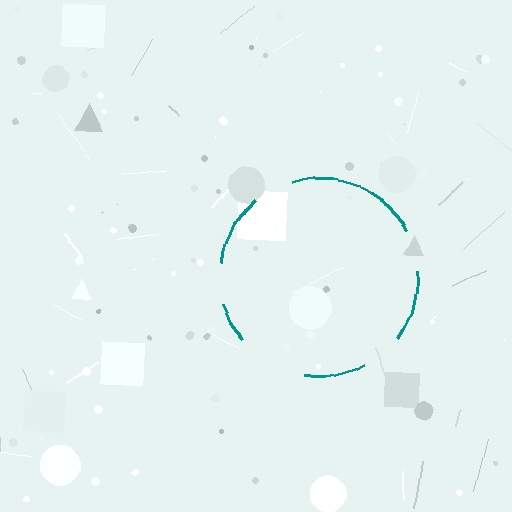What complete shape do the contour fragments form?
The contour fragments form a circle.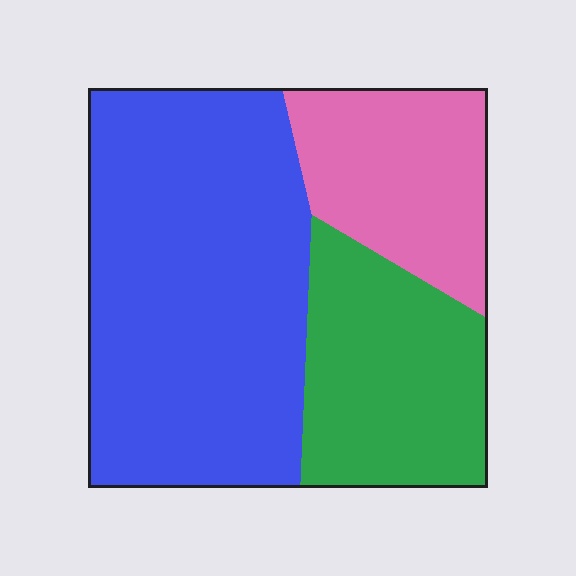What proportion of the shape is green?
Green takes up between a sixth and a third of the shape.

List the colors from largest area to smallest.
From largest to smallest: blue, green, pink.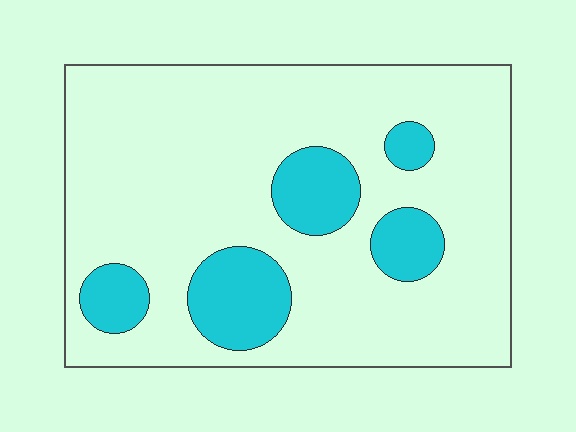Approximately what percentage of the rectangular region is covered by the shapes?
Approximately 20%.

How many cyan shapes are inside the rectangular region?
5.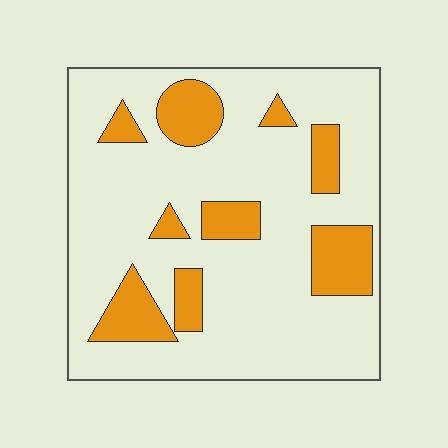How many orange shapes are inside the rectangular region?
9.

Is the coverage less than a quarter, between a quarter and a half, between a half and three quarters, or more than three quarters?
Less than a quarter.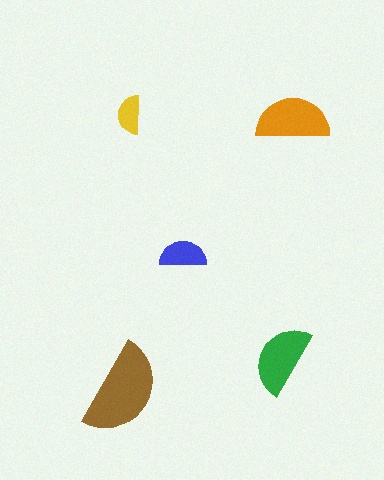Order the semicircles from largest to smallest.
the brown one, the orange one, the green one, the blue one, the yellow one.